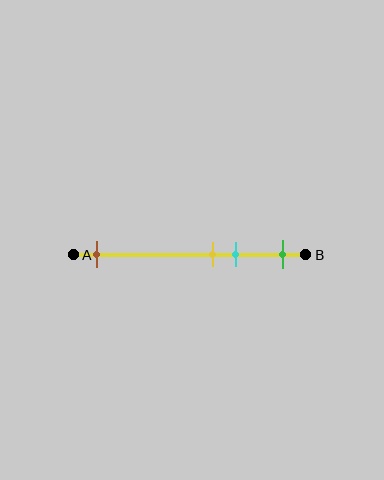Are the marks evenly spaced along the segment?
No, the marks are not evenly spaced.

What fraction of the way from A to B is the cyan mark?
The cyan mark is approximately 70% (0.7) of the way from A to B.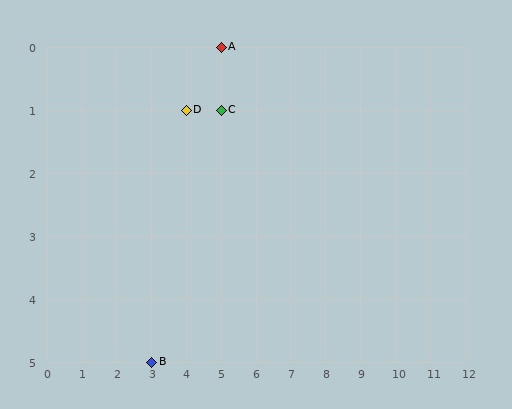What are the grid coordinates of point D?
Point D is at grid coordinates (4, 1).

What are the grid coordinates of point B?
Point B is at grid coordinates (3, 5).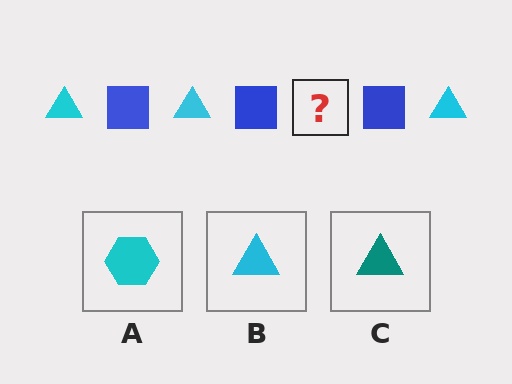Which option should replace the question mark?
Option B.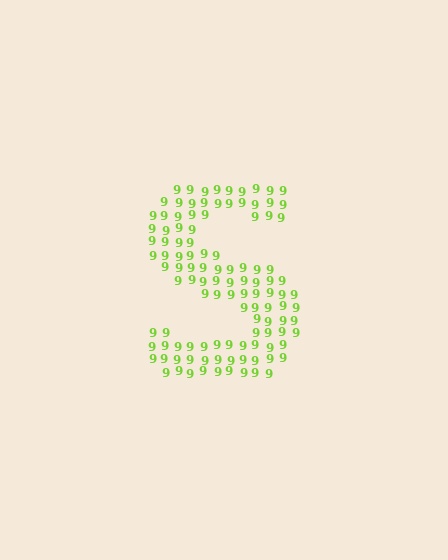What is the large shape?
The large shape is the letter S.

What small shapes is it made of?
It is made of small digit 9's.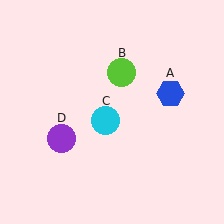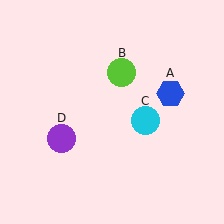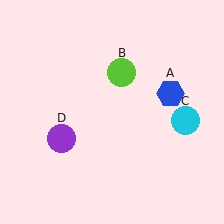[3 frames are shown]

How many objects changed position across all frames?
1 object changed position: cyan circle (object C).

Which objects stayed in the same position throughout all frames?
Blue hexagon (object A) and lime circle (object B) and purple circle (object D) remained stationary.